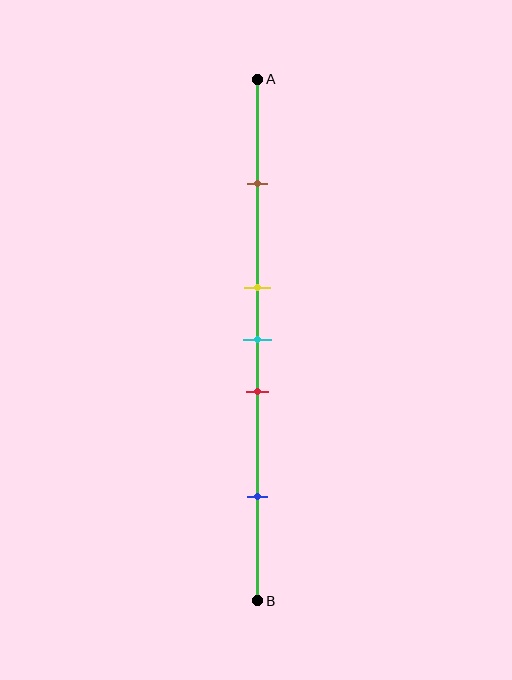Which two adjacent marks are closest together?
The yellow and cyan marks are the closest adjacent pair.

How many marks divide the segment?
There are 5 marks dividing the segment.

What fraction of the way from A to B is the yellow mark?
The yellow mark is approximately 40% (0.4) of the way from A to B.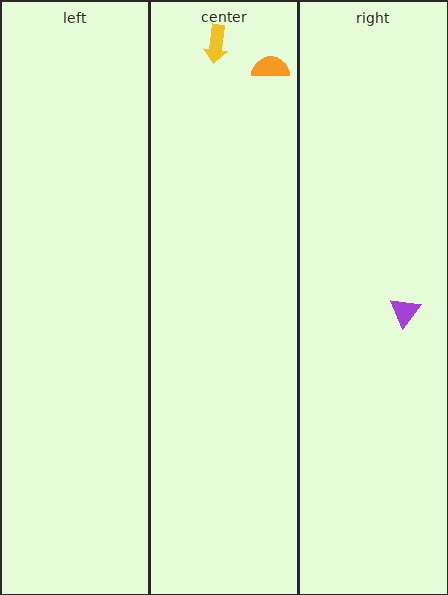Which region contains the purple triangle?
The right region.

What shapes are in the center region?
The orange semicircle, the yellow arrow.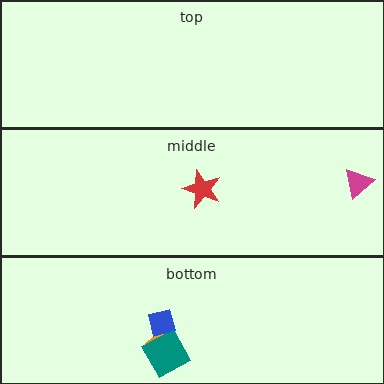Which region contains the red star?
The middle region.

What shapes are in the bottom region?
The orange pentagon, the teal square, the blue square.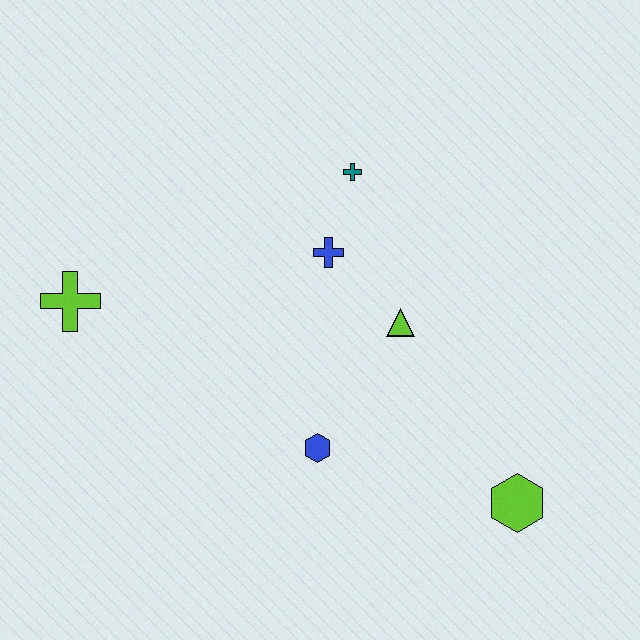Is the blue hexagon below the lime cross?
Yes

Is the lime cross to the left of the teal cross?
Yes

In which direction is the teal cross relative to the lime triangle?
The teal cross is above the lime triangle.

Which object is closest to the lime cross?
The blue cross is closest to the lime cross.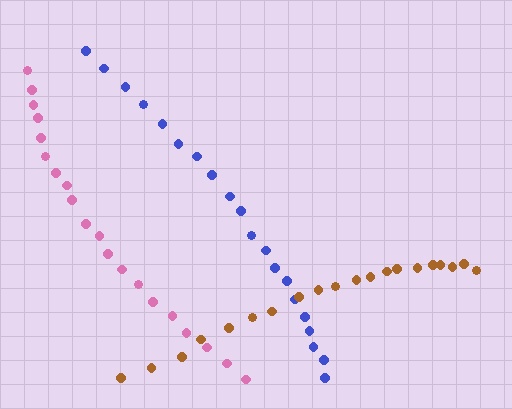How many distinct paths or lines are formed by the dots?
There are 3 distinct paths.